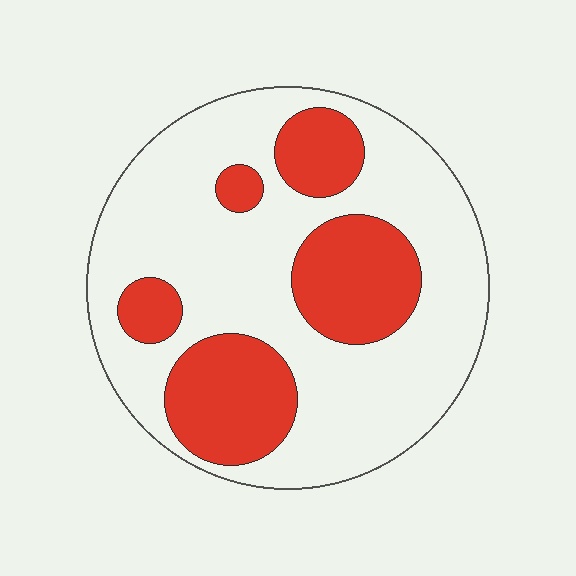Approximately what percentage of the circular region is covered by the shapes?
Approximately 30%.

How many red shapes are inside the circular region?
5.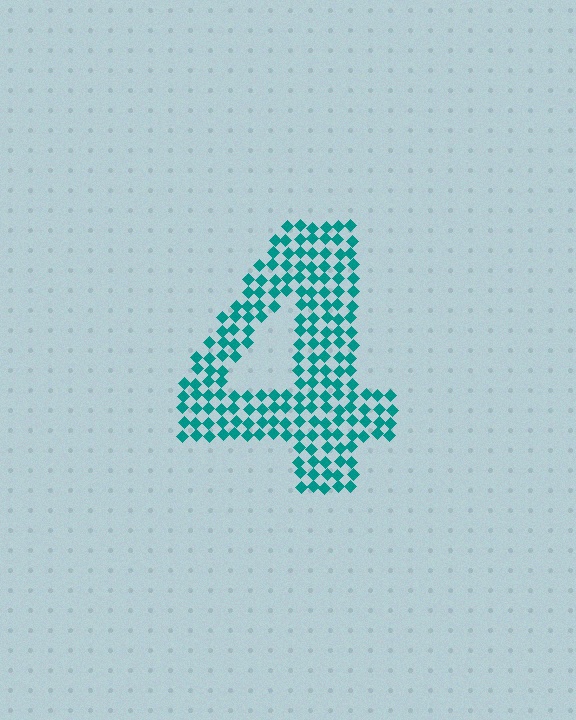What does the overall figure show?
The overall figure shows the digit 4.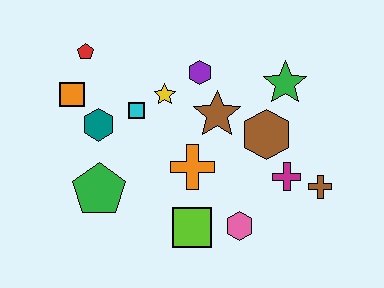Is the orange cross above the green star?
No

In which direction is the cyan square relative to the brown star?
The cyan square is to the left of the brown star.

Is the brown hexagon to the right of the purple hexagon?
Yes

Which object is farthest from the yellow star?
The brown cross is farthest from the yellow star.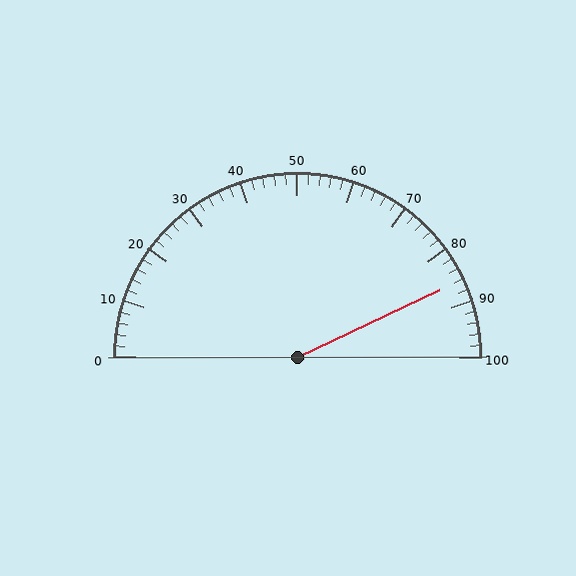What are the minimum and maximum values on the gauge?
The gauge ranges from 0 to 100.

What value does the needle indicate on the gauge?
The needle indicates approximately 86.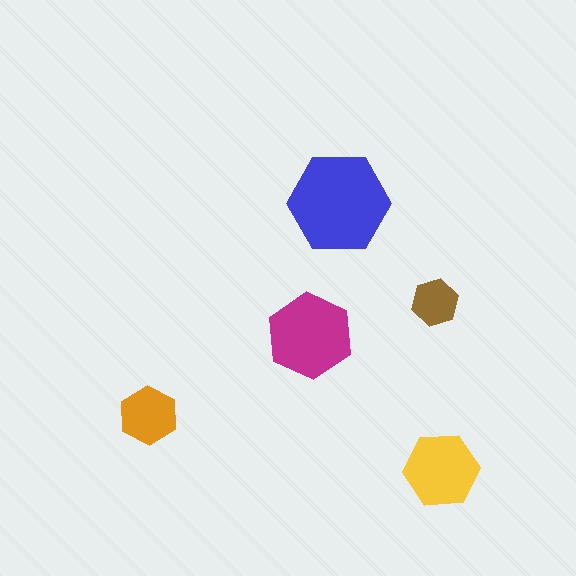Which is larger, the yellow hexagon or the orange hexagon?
The yellow one.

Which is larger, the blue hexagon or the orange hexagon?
The blue one.